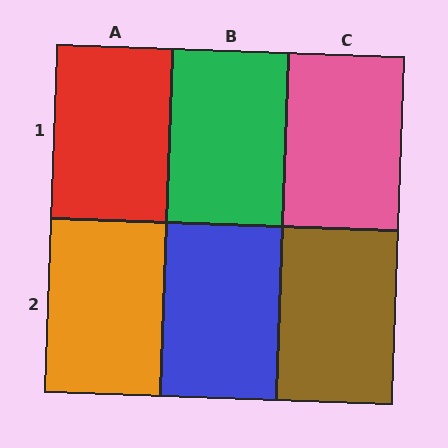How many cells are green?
1 cell is green.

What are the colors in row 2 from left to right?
Orange, blue, brown.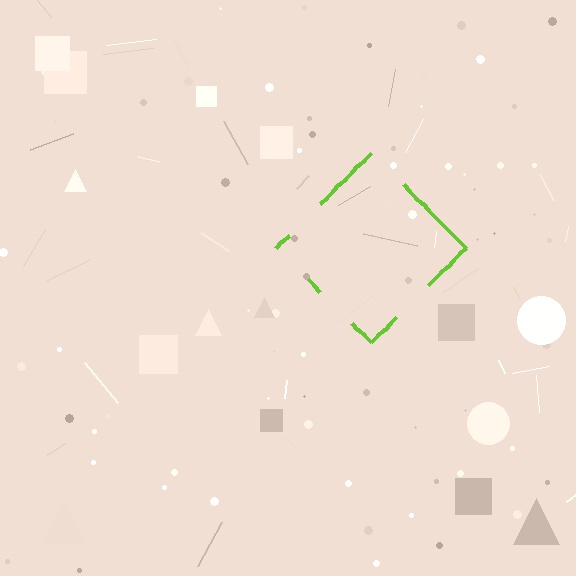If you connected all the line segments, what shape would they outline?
They would outline a diamond.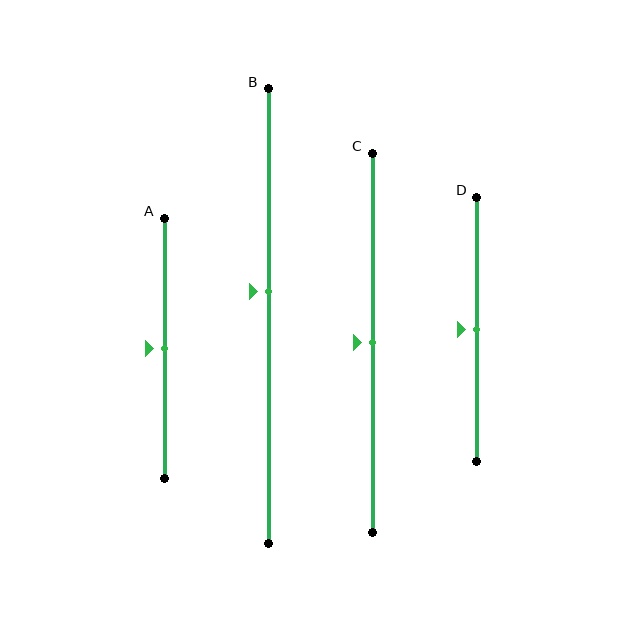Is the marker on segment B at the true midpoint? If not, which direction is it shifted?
No, the marker on segment B is shifted upward by about 5% of the segment length.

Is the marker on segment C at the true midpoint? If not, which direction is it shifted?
Yes, the marker on segment C is at the true midpoint.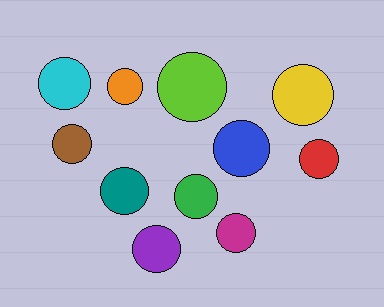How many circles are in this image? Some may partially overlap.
There are 11 circles.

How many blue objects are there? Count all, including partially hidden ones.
There is 1 blue object.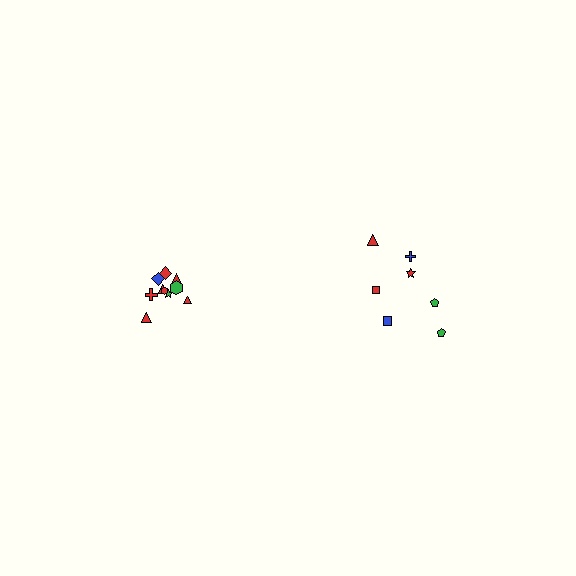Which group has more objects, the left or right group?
The left group.